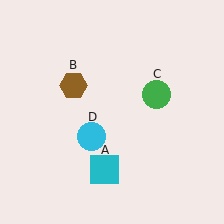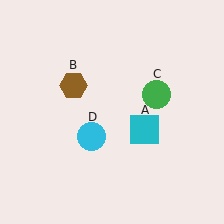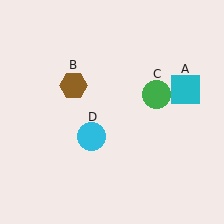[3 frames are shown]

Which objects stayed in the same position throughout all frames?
Brown hexagon (object B) and green circle (object C) and cyan circle (object D) remained stationary.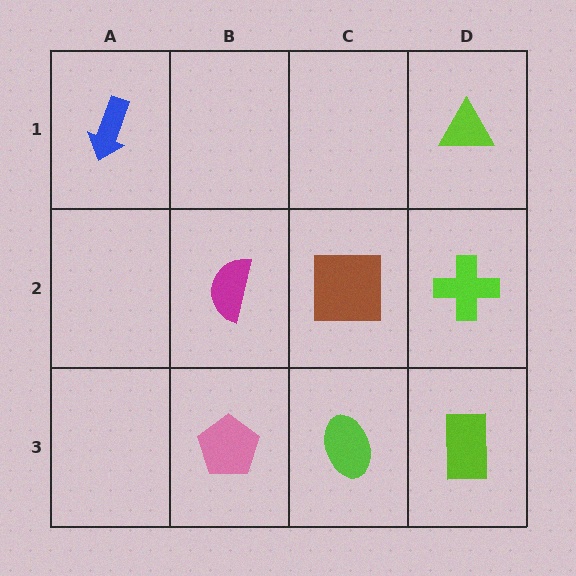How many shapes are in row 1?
2 shapes.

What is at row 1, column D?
A lime triangle.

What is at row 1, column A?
A blue arrow.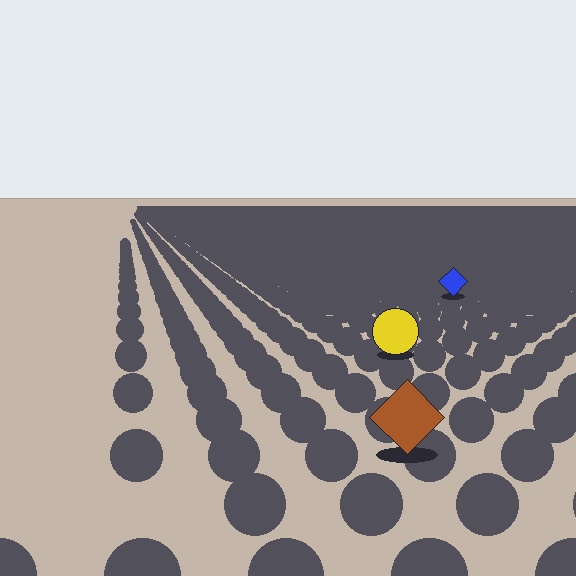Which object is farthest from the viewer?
The blue diamond is farthest from the viewer. It appears smaller and the ground texture around it is denser.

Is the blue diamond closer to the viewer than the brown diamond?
No. The brown diamond is closer — you can tell from the texture gradient: the ground texture is coarser near it.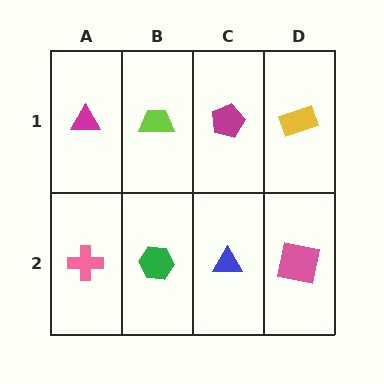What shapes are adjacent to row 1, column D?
A pink square (row 2, column D), a magenta pentagon (row 1, column C).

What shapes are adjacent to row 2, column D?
A yellow rectangle (row 1, column D), a blue triangle (row 2, column C).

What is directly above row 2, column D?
A yellow rectangle.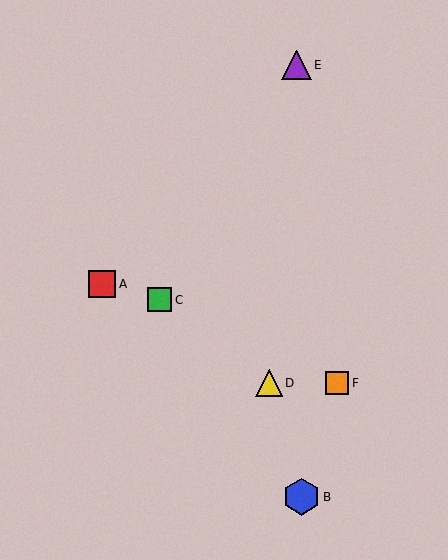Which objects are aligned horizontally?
Objects D, F are aligned horizontally.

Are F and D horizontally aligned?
Yes, both are at y≈383.